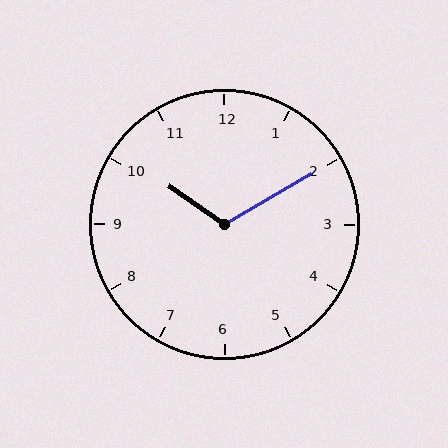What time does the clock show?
10:10.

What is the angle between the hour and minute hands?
Approximately 115 degrees.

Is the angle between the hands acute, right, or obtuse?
It is obtuse.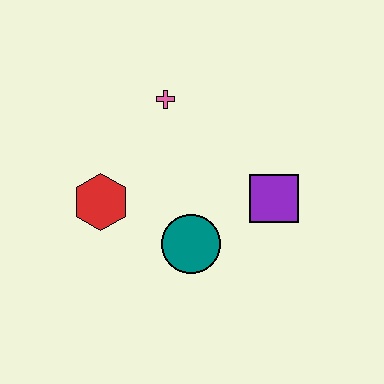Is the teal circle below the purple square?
Yes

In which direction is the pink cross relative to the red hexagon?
The pink cross is above the red hexagon.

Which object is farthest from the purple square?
The red hexagon is farthest from the purple square.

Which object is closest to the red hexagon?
The teal circle is closest to the red hexagon.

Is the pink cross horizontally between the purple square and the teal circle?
No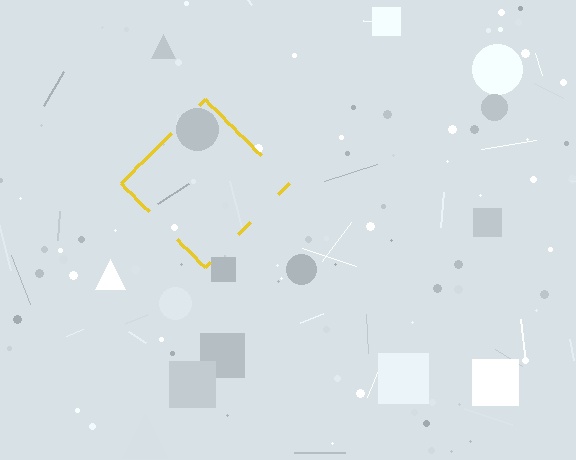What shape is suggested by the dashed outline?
The dashed outline suggests a diamond.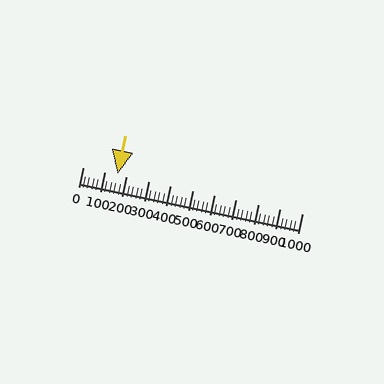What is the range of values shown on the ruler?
The ruler shows values from 0 to 1000.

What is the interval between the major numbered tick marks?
The major tick marks are spaced 100 units apart.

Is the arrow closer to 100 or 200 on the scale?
The arrow is closer to 200.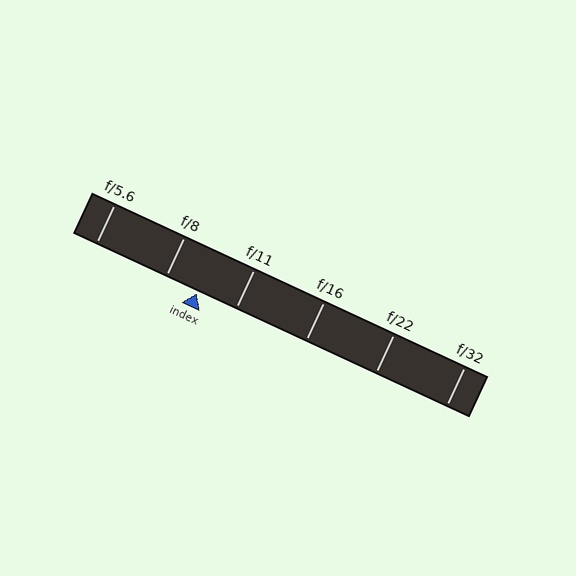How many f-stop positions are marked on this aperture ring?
There are 6 f-stop positions marked.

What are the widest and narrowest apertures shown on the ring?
The widest aperture shown is f/5.6 and the narrowest is f/32.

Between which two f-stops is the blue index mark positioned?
The index mark is between f/8 and f/11.